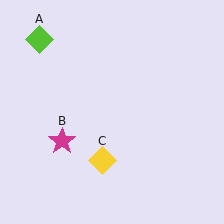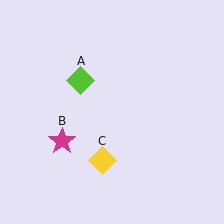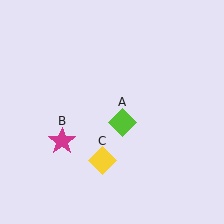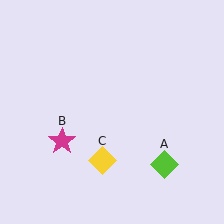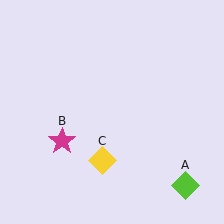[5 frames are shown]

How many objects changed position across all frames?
1 object changed position: lime diamond (object A).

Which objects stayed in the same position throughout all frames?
Magenta star (object B) and yellow diamond (object C) remained stationary.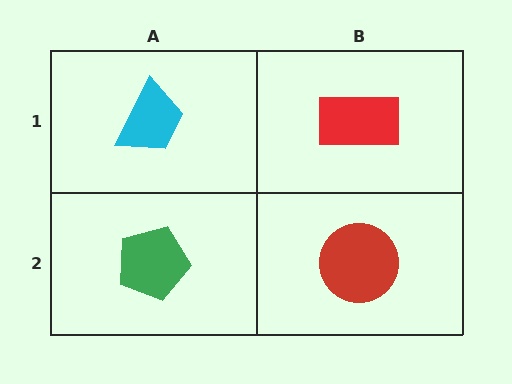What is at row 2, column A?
A green pentagon.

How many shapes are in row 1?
2 shapes.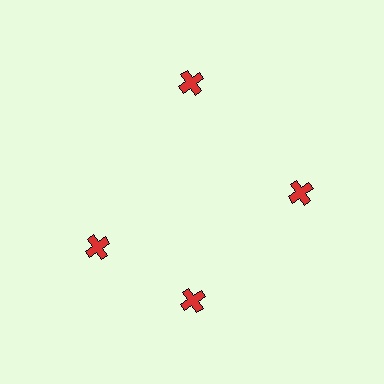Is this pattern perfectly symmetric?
No. The 4 red crosses are arranged in a ring, but one element near the 9 o'clock position is rotated out of alignment along the ring, breaking the 4-fold rotational symmetry.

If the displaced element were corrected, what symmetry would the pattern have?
It would have 4-fold rotational symmetry — the pattern would map onto itself every 90 degrees.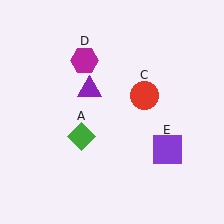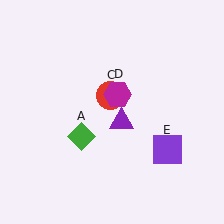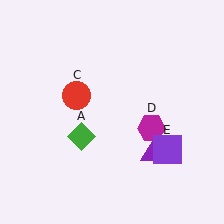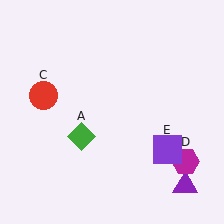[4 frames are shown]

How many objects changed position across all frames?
3 objects changed position: purple triangle (object B), red circle (object C), magenta hexagon (object D).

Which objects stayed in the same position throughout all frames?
Green diamond (object A) and purple square (object E) remained stationary.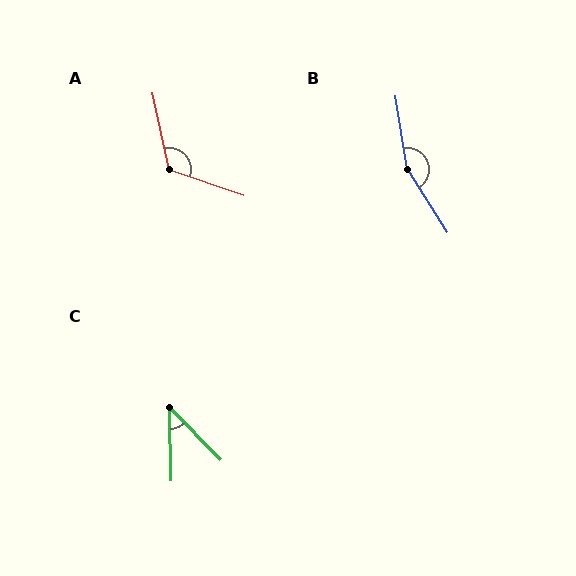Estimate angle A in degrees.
Approximately 121 degrees.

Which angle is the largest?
B, at approximately 157 degrees.